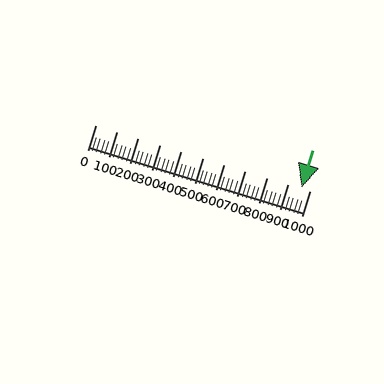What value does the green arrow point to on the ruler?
The green arrow points to approximately 960.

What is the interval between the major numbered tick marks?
The major tick marks are spaced 100 units apart.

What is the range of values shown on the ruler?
The ruler shows values from 0 to 1000.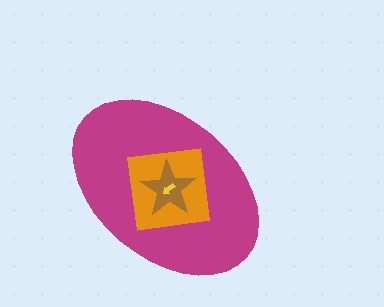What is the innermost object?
The yellow arrow.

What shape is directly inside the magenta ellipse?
The orange square.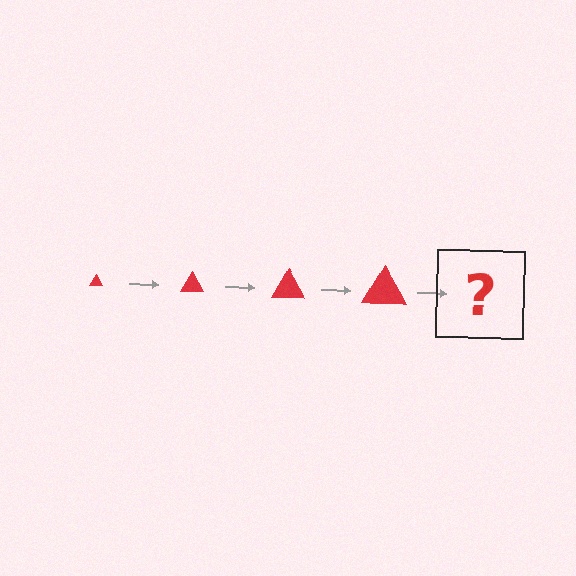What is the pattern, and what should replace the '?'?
The pattern is that the triangle gets progressively larger each step. The '?' should be a red triangle, larger than the previous one.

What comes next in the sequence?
The next element should be a red triangle, larger than the previous one.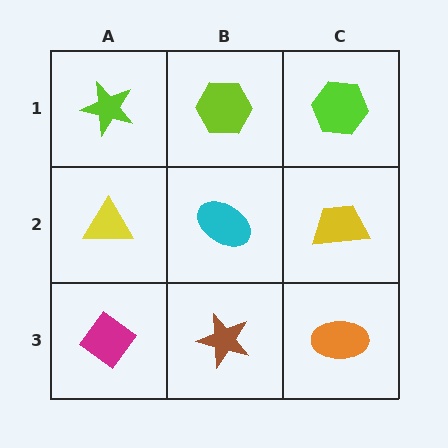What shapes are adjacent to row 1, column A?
A yellow triangle (row 2, column A), a lime hexagon (row 1, column B).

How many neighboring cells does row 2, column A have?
3.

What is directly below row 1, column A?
A yellow triangle.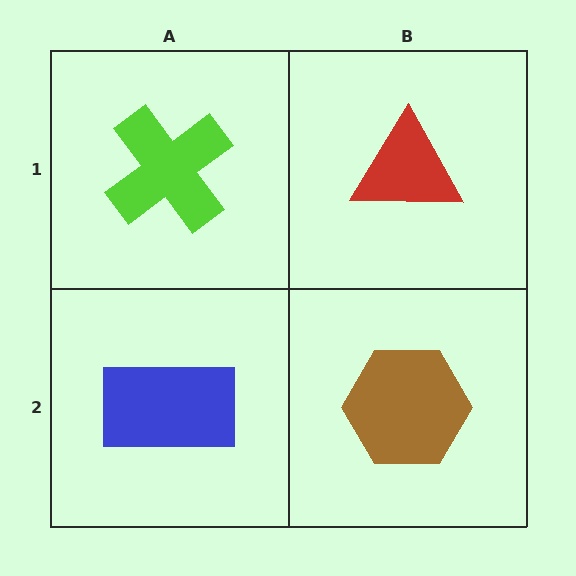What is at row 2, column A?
A blue rectangle.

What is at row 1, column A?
A lime cross.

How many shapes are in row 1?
2 shapes.